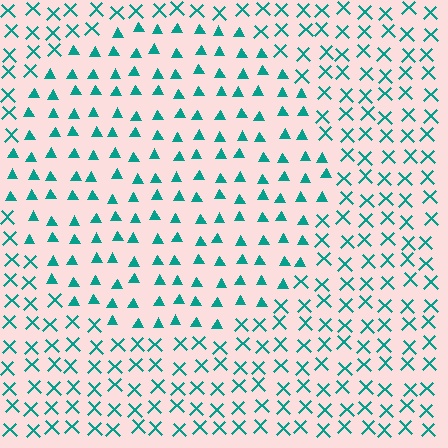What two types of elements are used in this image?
The image uses triangles inside the circle region and X marks outside it.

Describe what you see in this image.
The image is filled with small teal elements arranged in a uniform grid. A circle-shaped region contains triangles, while the surrounding area contains X marks. The boundary is defined purely by the change in element shape.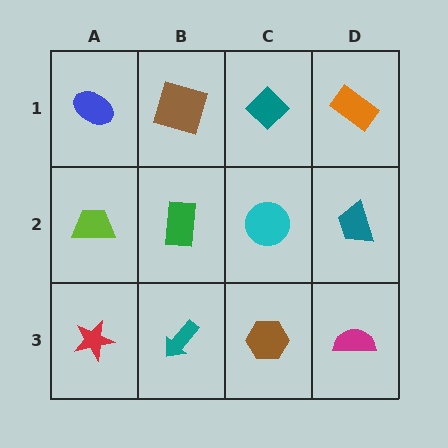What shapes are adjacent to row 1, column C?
A cyan circle (row 2, column C), a brown square (row 1, column B), an orange rectangle (row 1, column D).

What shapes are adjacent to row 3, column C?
A cyan circle (row 2, column C), a teal arrow (row 3, column B), a magenta semicircle (row 3, column D).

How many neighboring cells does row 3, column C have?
3.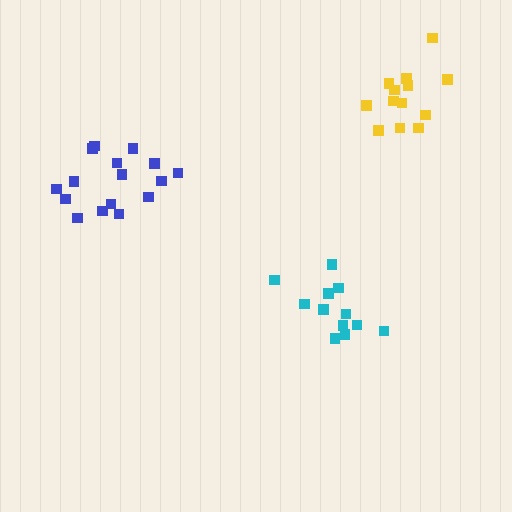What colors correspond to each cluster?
The clusters are colored: cyan, blue, yellow.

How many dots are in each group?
Group 1: 13 dots, Group 2: 16 dots, Group 3: 13 dots (42 total).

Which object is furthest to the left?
The blue cluster is leftmost.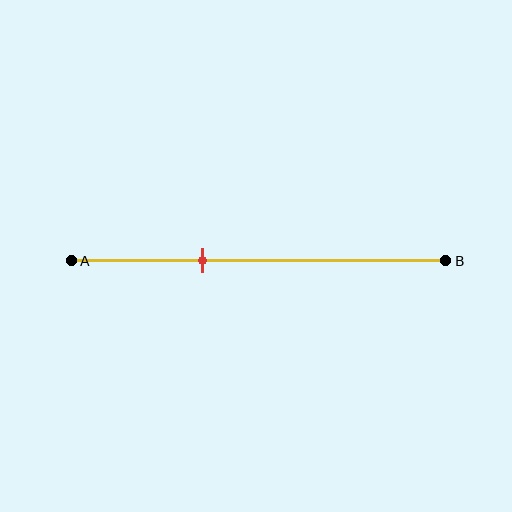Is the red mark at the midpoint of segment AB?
No, the mark is at about 35% from A, not at the 50% midpoint.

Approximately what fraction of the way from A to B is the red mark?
The red mark is approximately 35% of the way from A to B.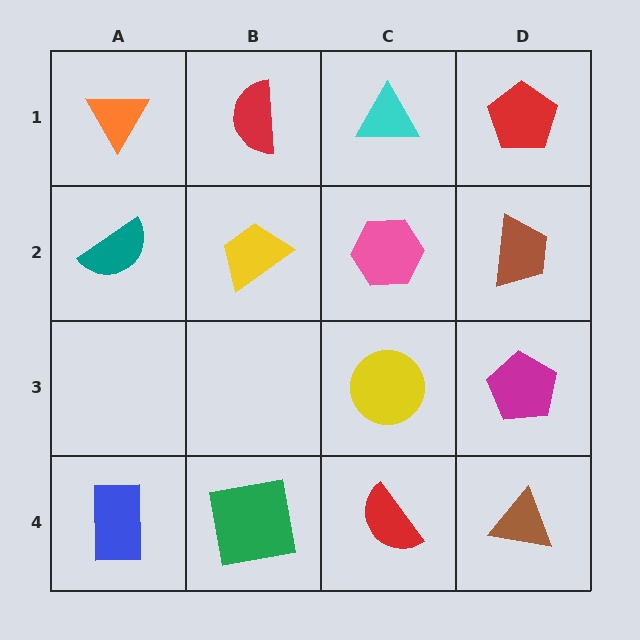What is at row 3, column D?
A magenta pentagon.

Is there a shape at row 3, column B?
No, that cell is empty.